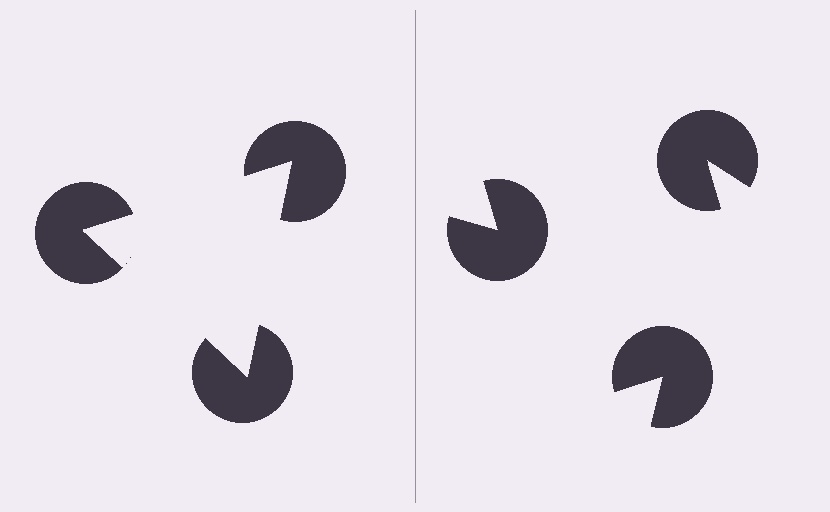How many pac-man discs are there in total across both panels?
6 — 3 on each side.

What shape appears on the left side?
An illusory triangle.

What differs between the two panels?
The pac-man discs are positioned identically on both sides; only the wedge orientations differ. On the left they align to a triangle; on the right they are misaligned.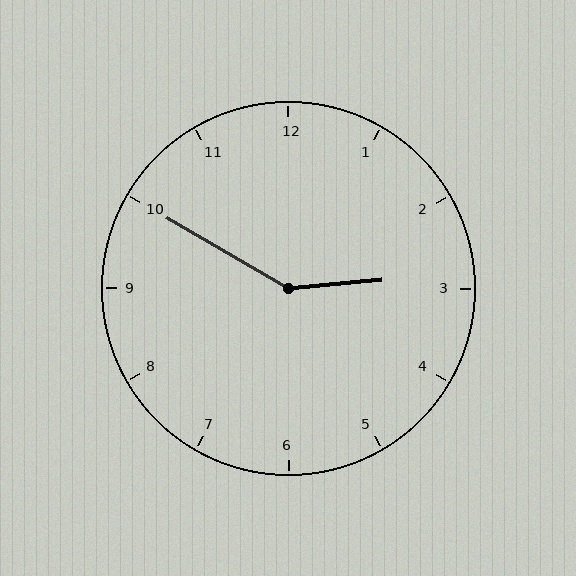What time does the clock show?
2:50.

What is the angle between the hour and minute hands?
Approximately 145 degrees.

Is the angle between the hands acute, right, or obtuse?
It is obtuse.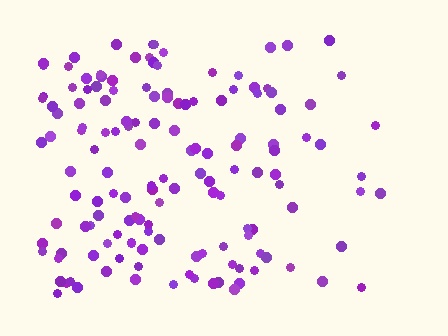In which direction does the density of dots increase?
From right to left, with the left side densest.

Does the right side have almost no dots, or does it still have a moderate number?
Still a moderate number, just noticeably fewer than the left.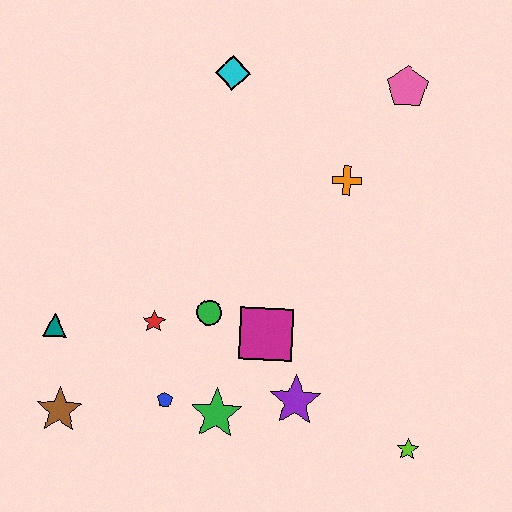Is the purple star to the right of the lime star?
No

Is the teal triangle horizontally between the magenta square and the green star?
No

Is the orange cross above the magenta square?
Yes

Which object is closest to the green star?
The blue pentagon is closest to the green star.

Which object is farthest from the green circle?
The pink pentagon is farthest from the green circle.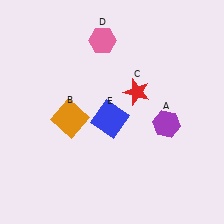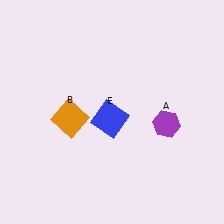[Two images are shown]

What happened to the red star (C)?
The red star (C) was removed in Image 2. It was in the top-right area of Image 1.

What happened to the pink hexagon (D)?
The pink hexagon (D) was removed in Image 2. It was in the top-left area of Image 1.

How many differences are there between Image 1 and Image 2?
There are 2 differences between the two images.